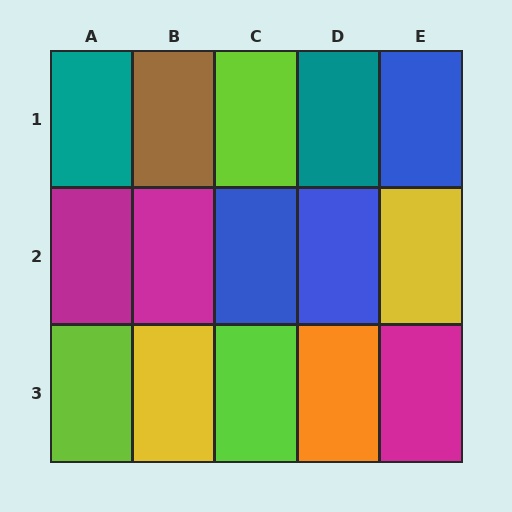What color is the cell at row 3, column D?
Orange.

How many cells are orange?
1 cell is orange.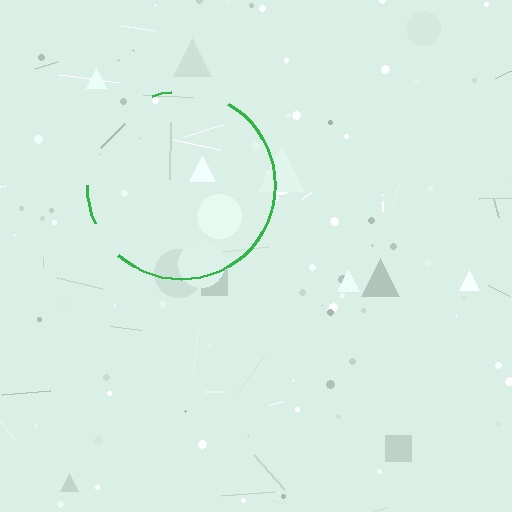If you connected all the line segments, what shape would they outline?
They would outline a circle.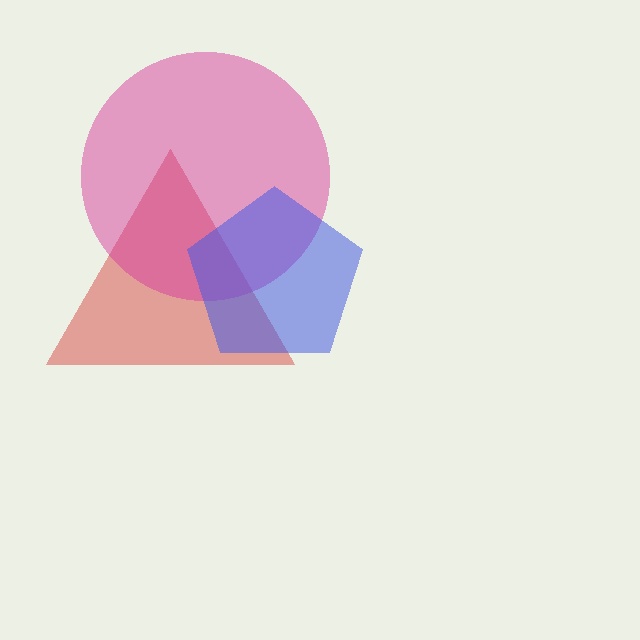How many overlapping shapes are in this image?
There are 3 overlapping shapes in the image.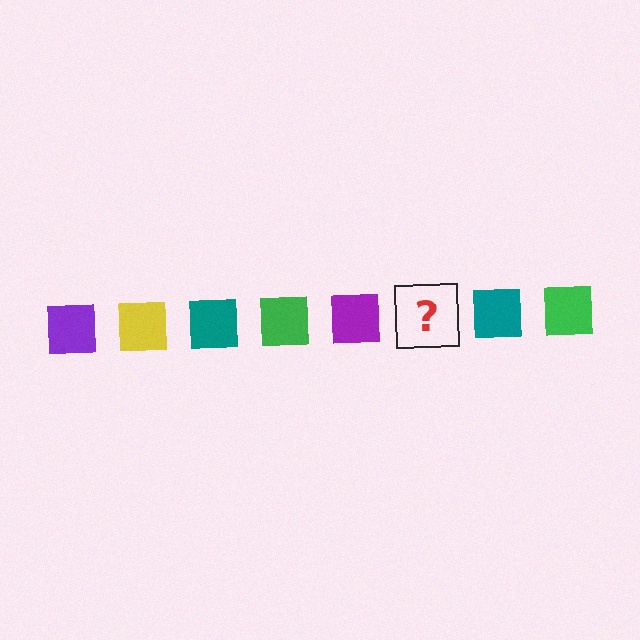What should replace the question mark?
The question mark should be replaced with a yellow square.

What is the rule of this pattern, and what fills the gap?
The rule is that the pattern cycles through purple, yellow, teal, green squares. The gap should be filled with a yellow square.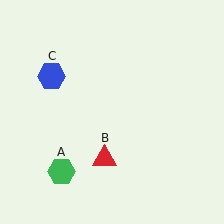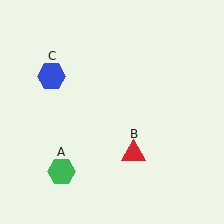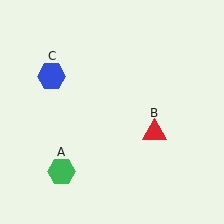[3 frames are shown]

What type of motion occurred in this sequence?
The red triangle (object B) rotated counterclockwise around the center of the scene.